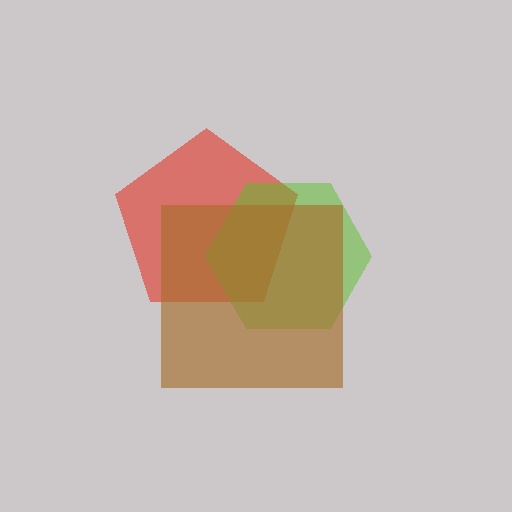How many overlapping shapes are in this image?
There are 3 overlapping shapes in the image.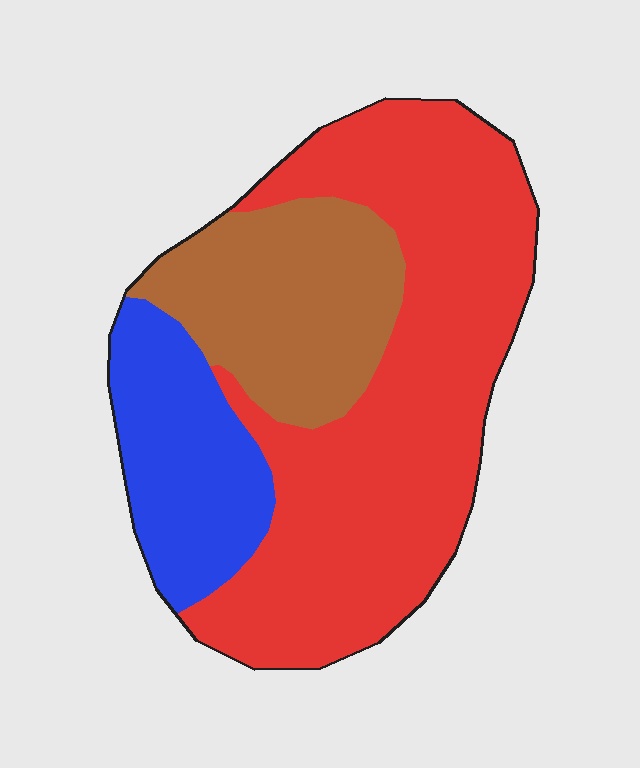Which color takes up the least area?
Blue, at roughly 20%.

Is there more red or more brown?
Red.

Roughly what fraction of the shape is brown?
Brown covers 24% of the shape.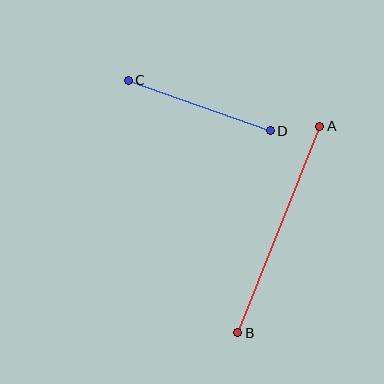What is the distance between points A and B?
The distance is approximately 222 pixels.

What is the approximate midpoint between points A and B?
The midpoint is at approximately (279, 230) pixels.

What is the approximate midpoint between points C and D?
The midpoint is at approximately (199, 105) pixels.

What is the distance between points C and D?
The distance is approximately 151 pixels.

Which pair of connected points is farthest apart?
Points A and B are farthest apart.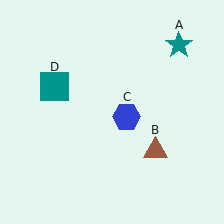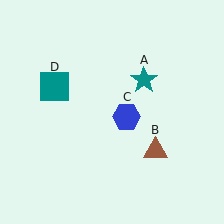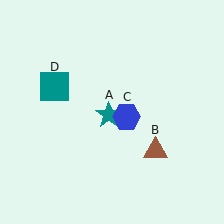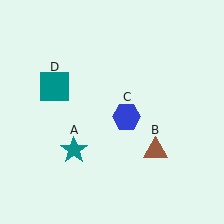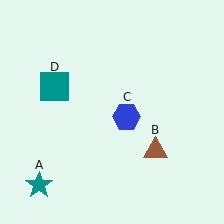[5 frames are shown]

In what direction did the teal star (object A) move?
The teal star (object A) moved down and to the left.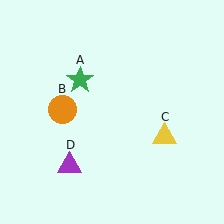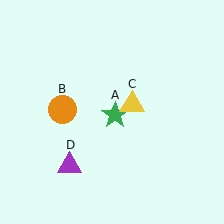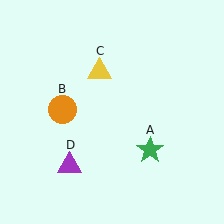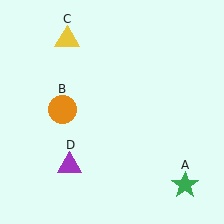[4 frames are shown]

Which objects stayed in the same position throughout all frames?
Orange circle (object B) and purple triangle (object D) remained stationary.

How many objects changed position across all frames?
2 objects changed position: green star (object A), yellow triangle (object C).